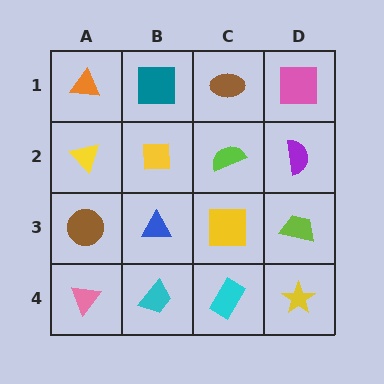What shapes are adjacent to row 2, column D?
A pink square (row 1, column D), a lime trapezoid (row 3, column D), a lime semicircle (row 2, column C).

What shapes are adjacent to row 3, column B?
A yellow square (row 2, column B), a cyan trapezoid (row 4, column B), a brown circle (row 3, column A), a yellow square (row 3, column C).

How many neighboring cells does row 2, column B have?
4.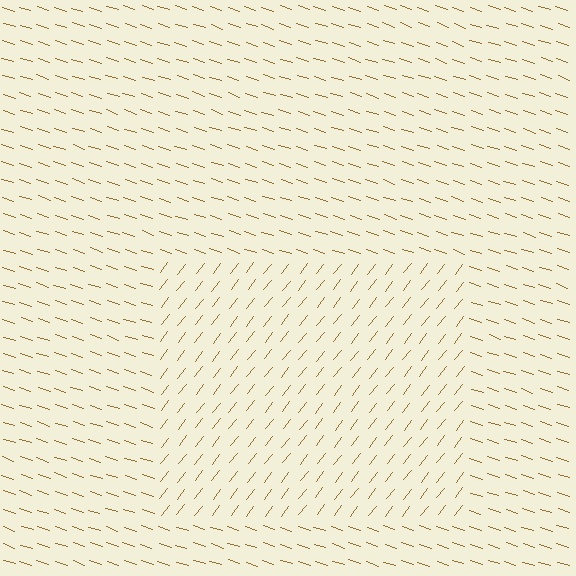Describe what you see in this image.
The image is filled with small brown line segments. A rectangle region in the image has lines oriented differently from the surrounding lines, creating a visible texture boundary.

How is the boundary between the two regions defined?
The boundary is defined purely by a change in line orientation (approximately 70 degrees difference). All lines are the same color and thickness.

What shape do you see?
I see a rectangle.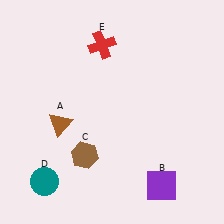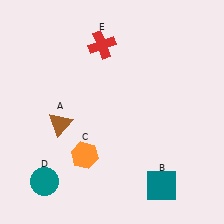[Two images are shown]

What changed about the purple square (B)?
In Image 1, B is purple. In Image 2, it changed to teal.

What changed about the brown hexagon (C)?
In Image 1, C is brown. In Image 2, it changed to orange.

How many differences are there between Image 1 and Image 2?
There are 2 differences between the two images.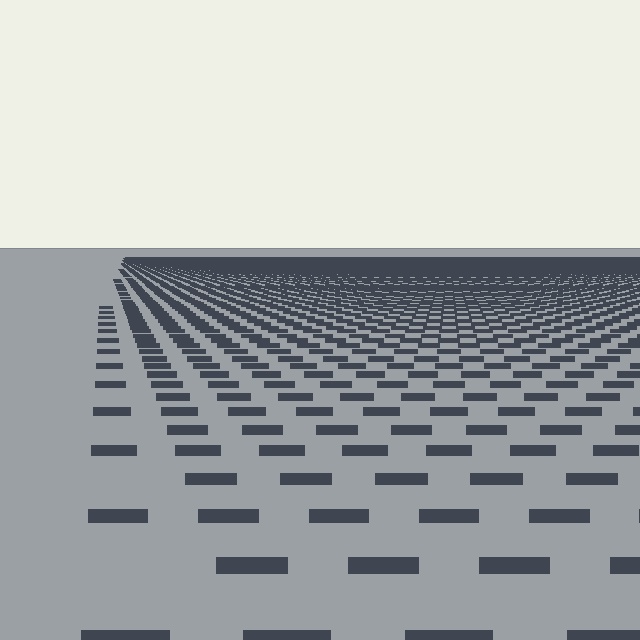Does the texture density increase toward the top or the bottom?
Density increases toward the top.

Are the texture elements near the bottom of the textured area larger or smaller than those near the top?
Larger. Near the bottom, elements are closer to the viewer and appear at a bigger on-screen size.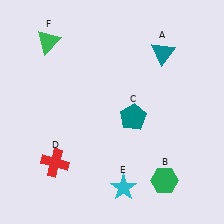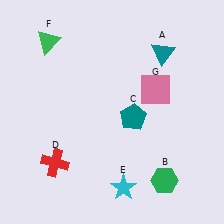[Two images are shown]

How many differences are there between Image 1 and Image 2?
There is 1 difference between the two images.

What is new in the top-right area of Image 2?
A pink square (G) was added in the top-right area of Image 2.